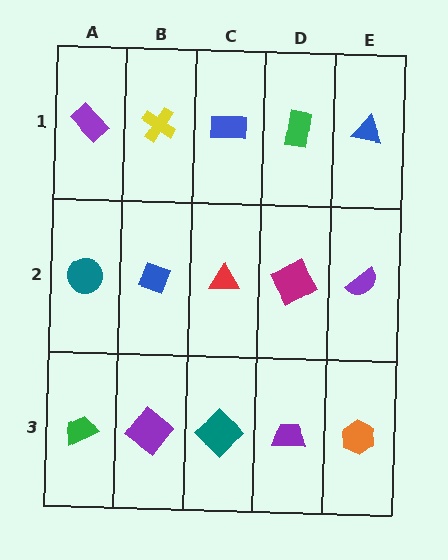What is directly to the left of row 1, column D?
A blue rectangle.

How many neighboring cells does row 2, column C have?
4.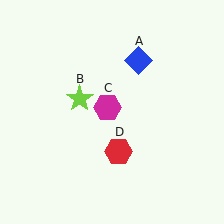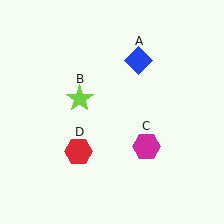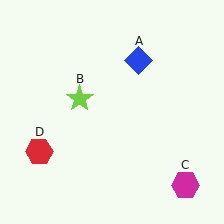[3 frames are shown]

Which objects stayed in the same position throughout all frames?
Blue diamond (object A) and lime star (object B) remained stationary.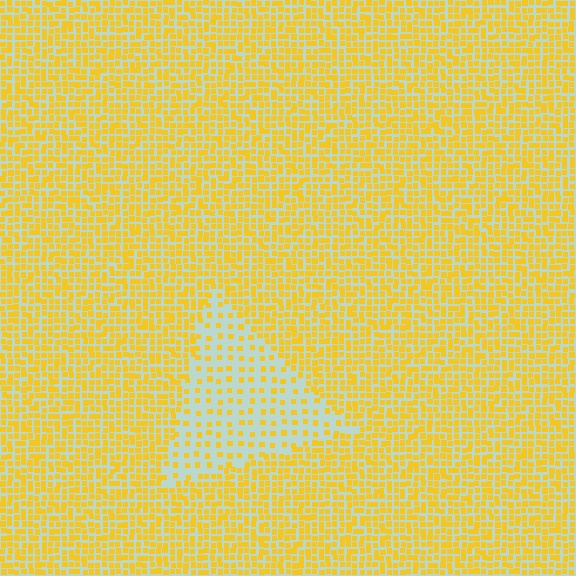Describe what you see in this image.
The image contains small yellow elements arranged at two different densities. A triangle-shaped region is visible where the elements are less densely packed than the surrounding area.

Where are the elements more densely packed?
The elements are more densely packed outside the triangle boundary.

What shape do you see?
I see a triangle.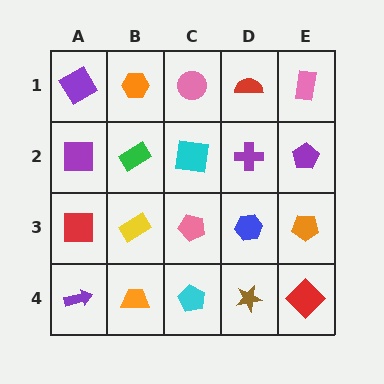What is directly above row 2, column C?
A pink circle.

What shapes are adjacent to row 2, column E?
A pink rectangle (row 1, column E), an orange pentagon (row 3, column E), a purple cross (row 2, column D).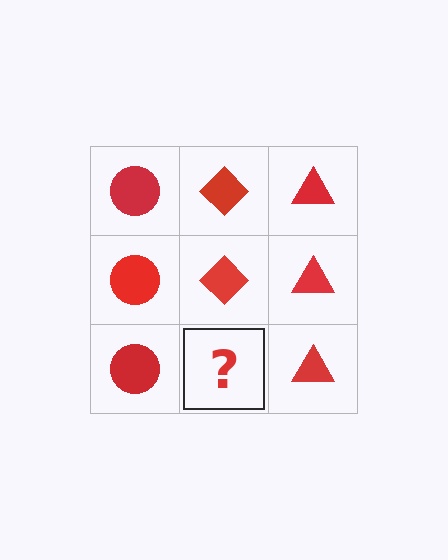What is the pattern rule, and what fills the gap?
The rule is that each column has a consistent shape. The gap should be filled with a red diamond.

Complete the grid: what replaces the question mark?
The question mark should be replaced with a red diamond.